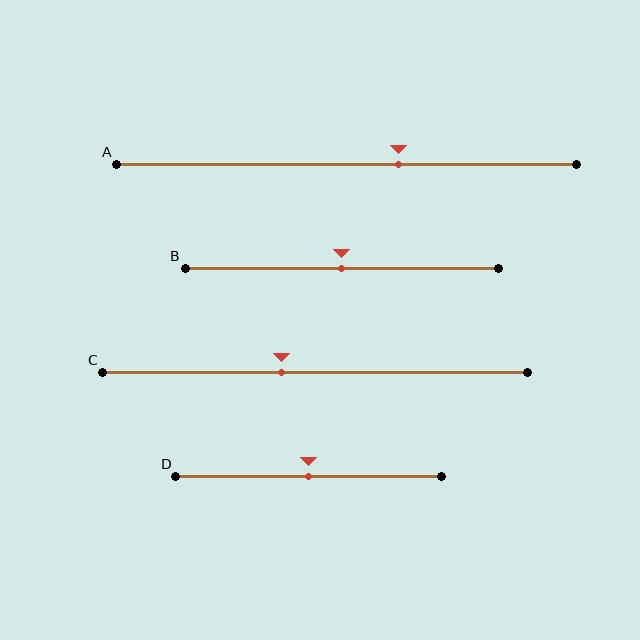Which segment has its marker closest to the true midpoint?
Segment B has its marker closest to the true midpoint.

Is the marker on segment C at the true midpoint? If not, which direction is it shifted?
No, the marker on segment C is shifted to the left by about 8% of the segment length.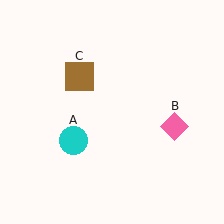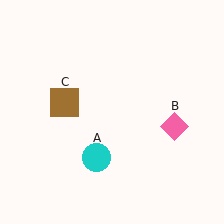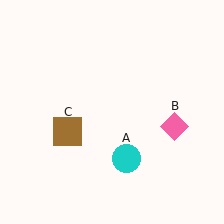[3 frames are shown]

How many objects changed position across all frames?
2 objects changed position: cyan circle (object A), brown square (object C).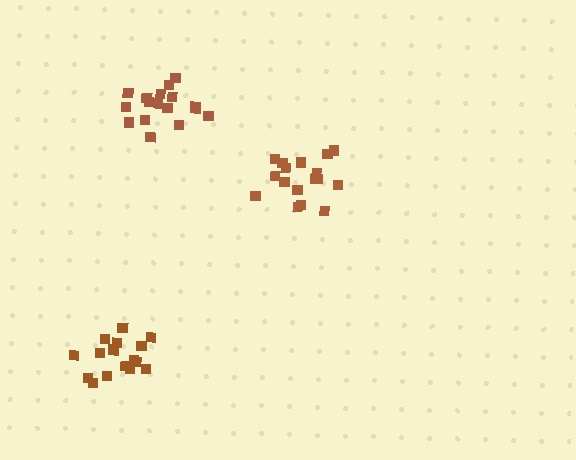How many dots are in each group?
Group 1: 17 dots, Group 2: 17 dots, Group 3: 18 dots (52 total).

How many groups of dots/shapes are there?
There are 3 groups.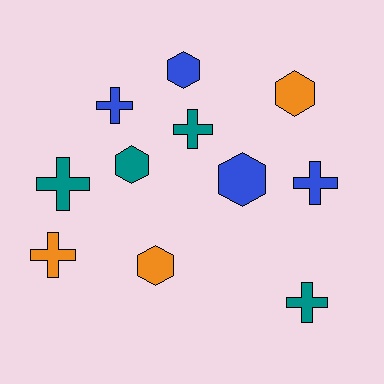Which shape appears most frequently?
Cross, with 6 objects.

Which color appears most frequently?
Teal, with 4 objects.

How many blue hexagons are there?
There are 2 blue hexagons.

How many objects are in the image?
There are 11 objects.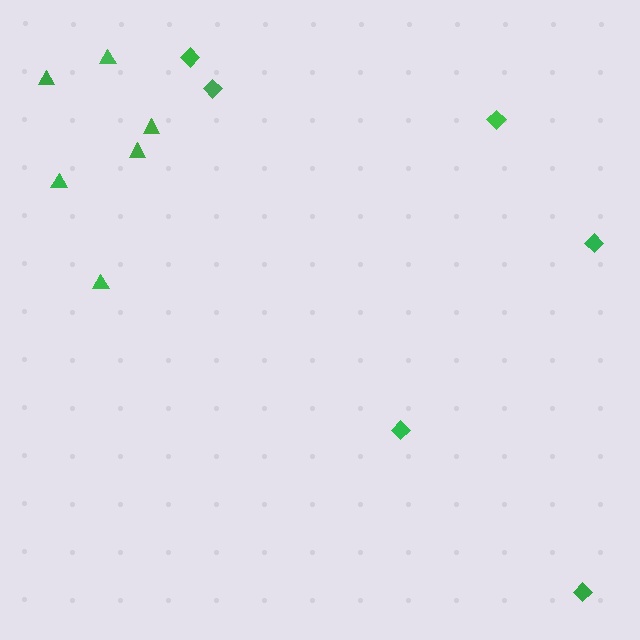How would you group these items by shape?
There are 2 groups: one group of diamonds (6) and one group of triangles (6).